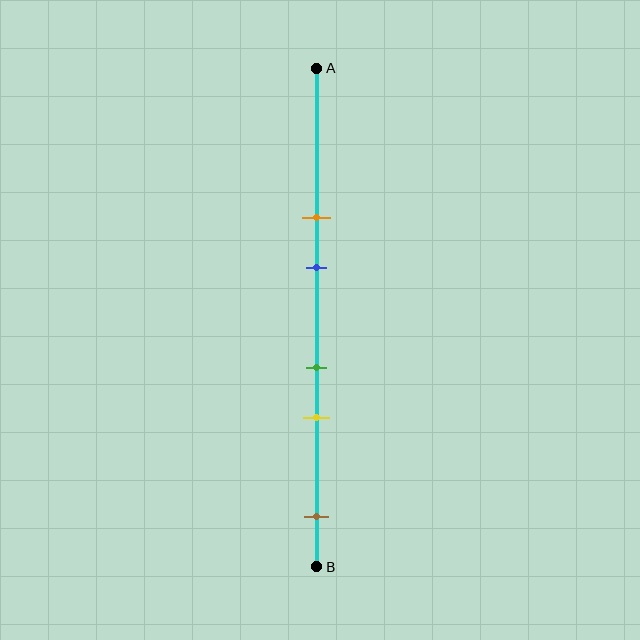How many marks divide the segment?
There are 5 marks dividing the segment.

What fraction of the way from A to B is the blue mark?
The blue mark is approximately 40% (0.4) of the way from A to B.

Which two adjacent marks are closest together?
The green and yellow marks are the closest adjacent pair.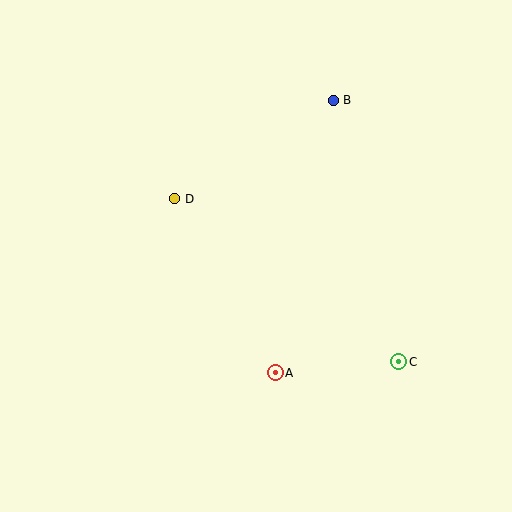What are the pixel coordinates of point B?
Point B is at (333, 100).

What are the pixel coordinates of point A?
Point A is at (275, 373).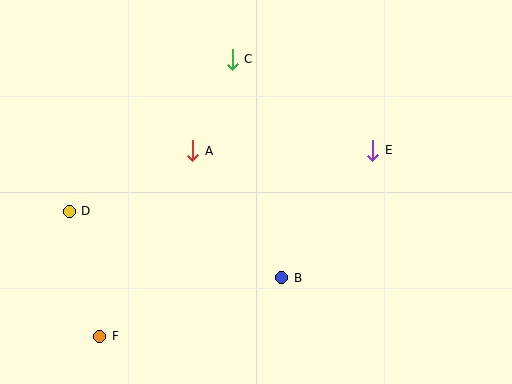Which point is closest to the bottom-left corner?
Point F is closest to the bottom-left corner.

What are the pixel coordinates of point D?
Point D is at (69, 211).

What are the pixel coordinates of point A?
Point A is at (193, 151).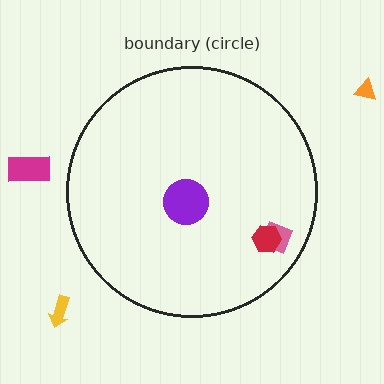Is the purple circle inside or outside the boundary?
Inside.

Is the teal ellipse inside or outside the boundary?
Inside.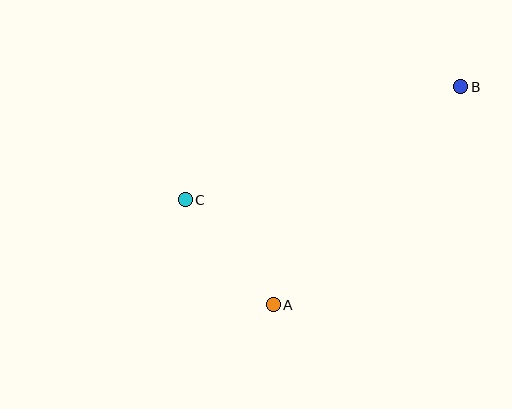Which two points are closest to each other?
Points A and C are closest to each other.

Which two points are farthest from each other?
Points B and C are farthest from each other.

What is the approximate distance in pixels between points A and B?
The distance between A and B is approximately 288 pixels.